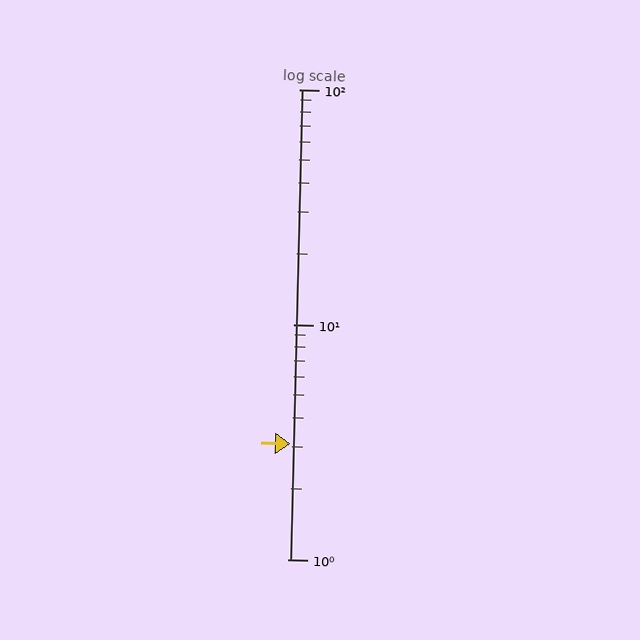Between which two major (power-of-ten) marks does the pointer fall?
The pointer is between 1 and 10.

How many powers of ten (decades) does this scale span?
The scale spans 2 decades, from 1 to 100.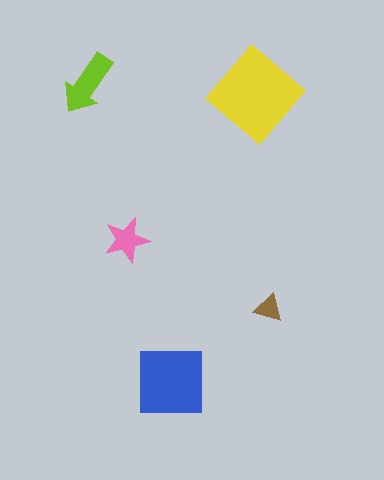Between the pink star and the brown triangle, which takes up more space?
The pink star.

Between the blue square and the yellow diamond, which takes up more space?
The yellow diamond.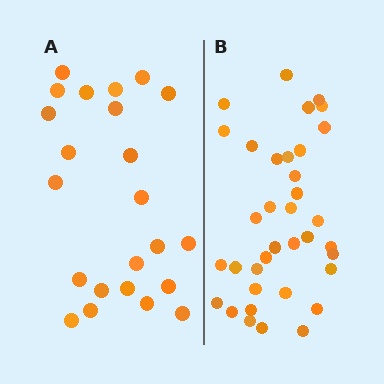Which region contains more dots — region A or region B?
Region B (the right region) has more dots.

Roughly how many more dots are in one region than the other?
Region B has approximately 15 more dots than region A.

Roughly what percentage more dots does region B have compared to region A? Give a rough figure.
About 55% more.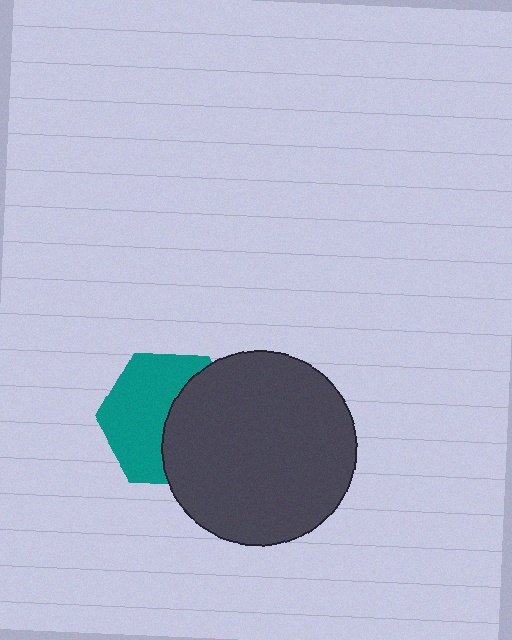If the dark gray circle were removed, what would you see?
You would see the complete teal hexagon.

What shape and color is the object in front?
The object in front is a dark gray circle.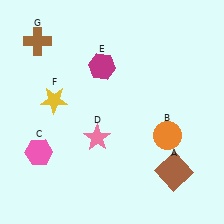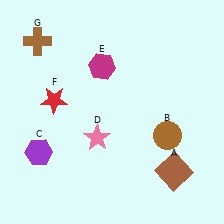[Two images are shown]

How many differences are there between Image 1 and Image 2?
There are 3 differences between the two images.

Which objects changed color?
B changed from orange to brown. C changed from pink to purple. F changed from yellow to red.